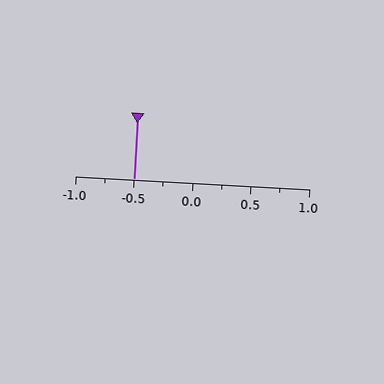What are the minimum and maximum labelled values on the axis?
The axis runs from -1.0 to 1.0.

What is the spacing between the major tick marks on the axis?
The major ticks are spaced 0.5 apart.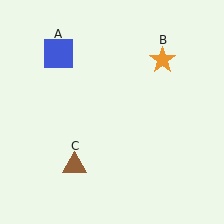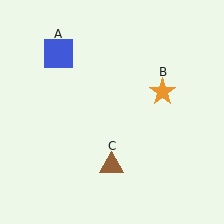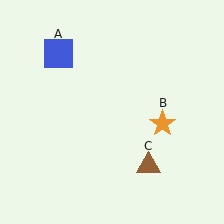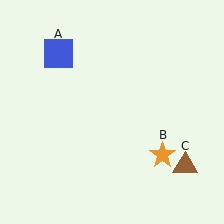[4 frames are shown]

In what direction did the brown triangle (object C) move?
The brown triangle (object C) moved right.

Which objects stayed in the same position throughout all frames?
Blue square (object A) remained stationary.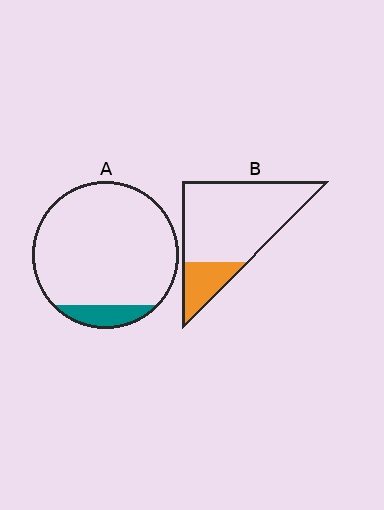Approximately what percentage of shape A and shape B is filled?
A is approximately 10% and B is approximately 20%.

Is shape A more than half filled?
No.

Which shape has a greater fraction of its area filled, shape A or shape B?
Shape B.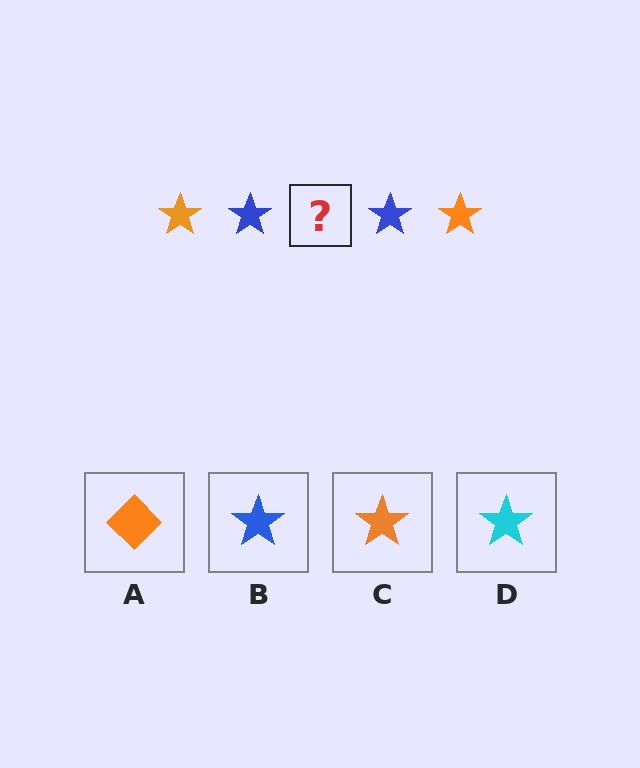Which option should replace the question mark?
Option C.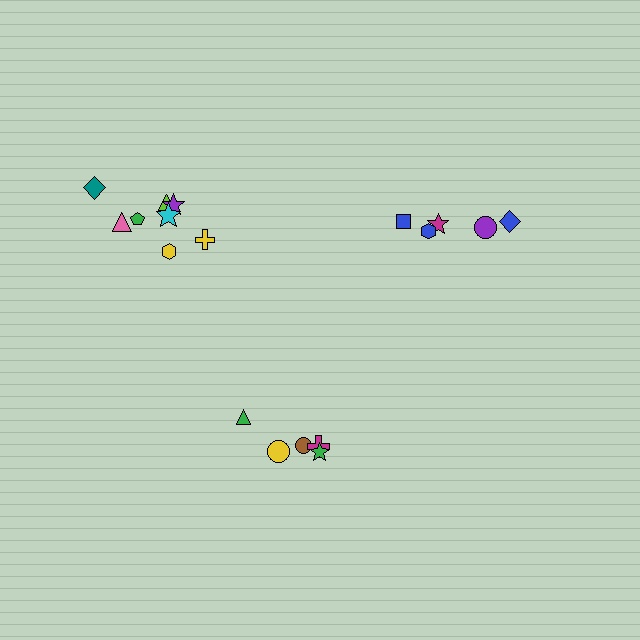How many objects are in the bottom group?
There are 5 objects.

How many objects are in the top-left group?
There are 8 objects.